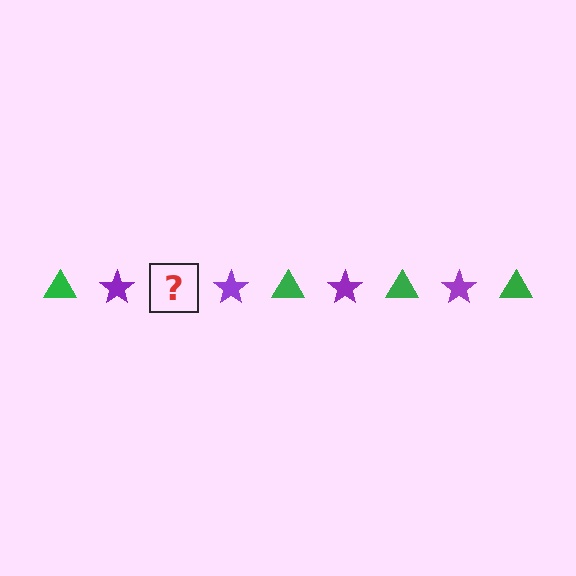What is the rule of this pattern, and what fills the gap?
The rule is that the pattern alternates between green triangle and purple star. The gap should be filled with a green triangle.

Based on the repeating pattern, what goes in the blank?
The blank should be a green triangle.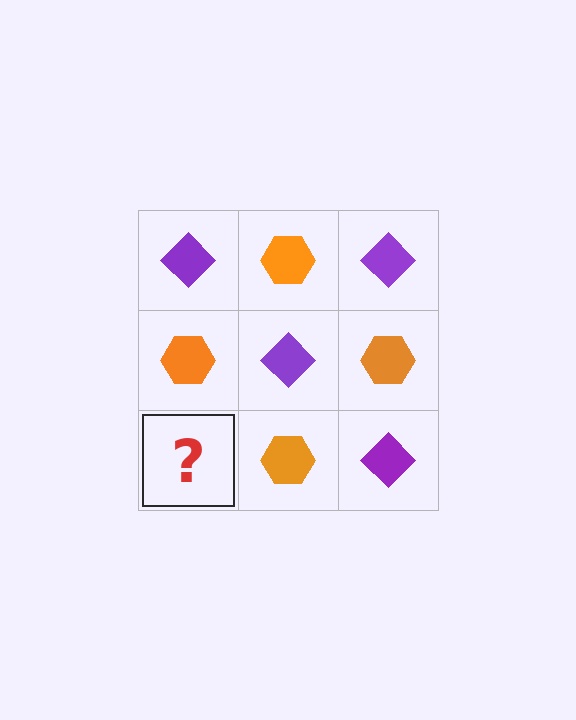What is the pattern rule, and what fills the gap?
The rule is that it alternates purple diamond and orange hexagon in a checkerboard pattern. The gap should be filled with a purple diamond.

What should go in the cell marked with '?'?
The missing cell should contain a purple diamond.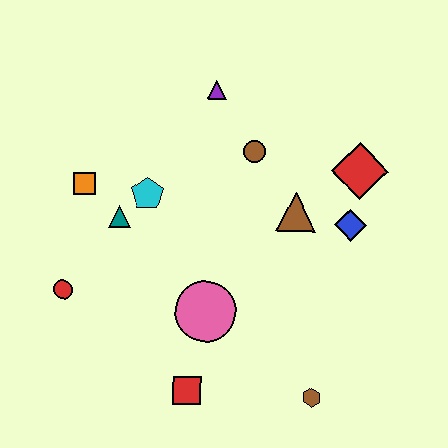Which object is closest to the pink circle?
The red square is closest to the pink circle.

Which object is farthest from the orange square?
The brown hexagon is farthest from the orange square.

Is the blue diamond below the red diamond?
Yes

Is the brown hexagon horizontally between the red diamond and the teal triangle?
Yes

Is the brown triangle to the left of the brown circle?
No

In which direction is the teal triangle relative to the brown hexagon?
The teal triangle is to the left of the brown hexagon.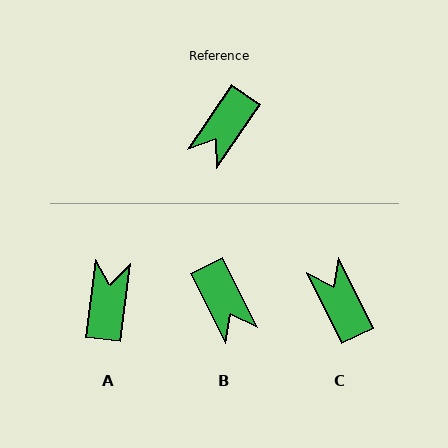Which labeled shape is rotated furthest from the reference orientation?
A, about 153 degrees away.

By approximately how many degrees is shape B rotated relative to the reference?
Approximately 61 degrees counter-clockwise.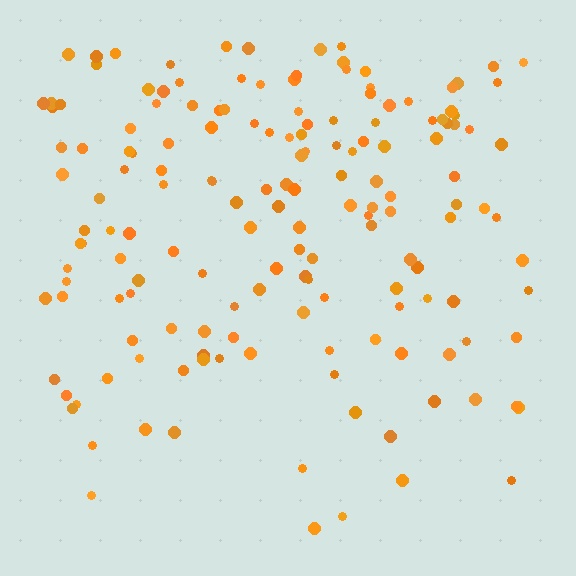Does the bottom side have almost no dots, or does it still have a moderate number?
Still a moderate number, just noticeably fewer than the top.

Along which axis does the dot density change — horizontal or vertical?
Vertical.